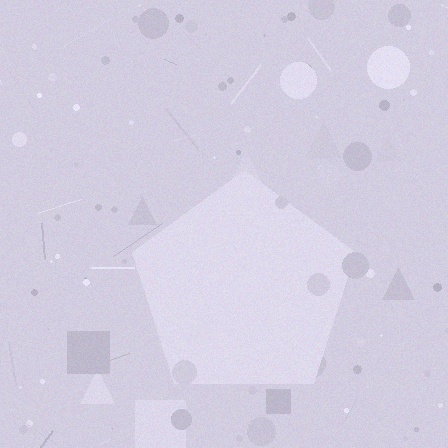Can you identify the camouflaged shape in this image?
The camouflaged shape is a pentagon.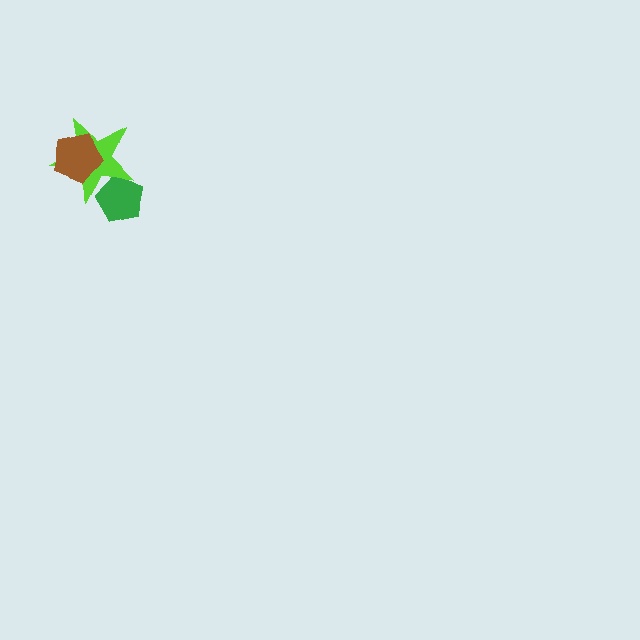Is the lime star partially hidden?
Yes, it is partially covered by another shape.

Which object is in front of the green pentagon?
The lime star is in front of the green pentagon.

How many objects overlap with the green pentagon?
1 object overlaps with the green pentagon.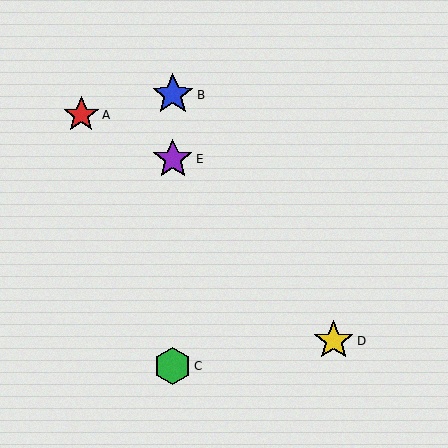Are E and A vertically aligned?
No, E is at x≈173 and A is at x≈81.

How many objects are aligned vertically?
3 objects (B, C, E) are aligned vertically.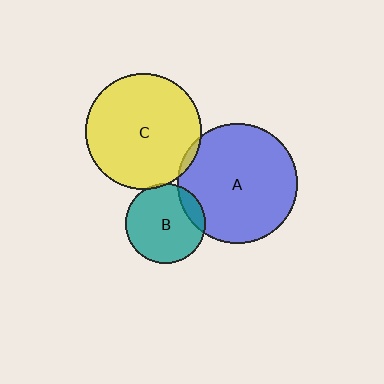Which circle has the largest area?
Circle A (blue).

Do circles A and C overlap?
Yes.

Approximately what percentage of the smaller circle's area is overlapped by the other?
Approximately 5%.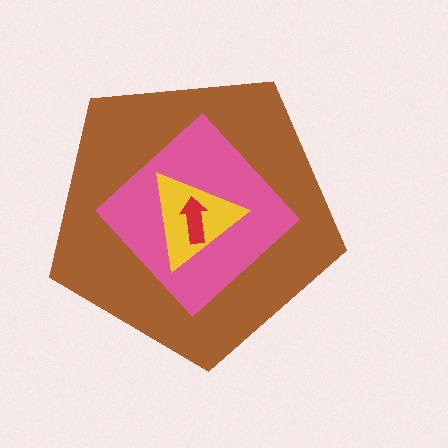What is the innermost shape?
The red arrow.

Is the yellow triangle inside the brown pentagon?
Yes.